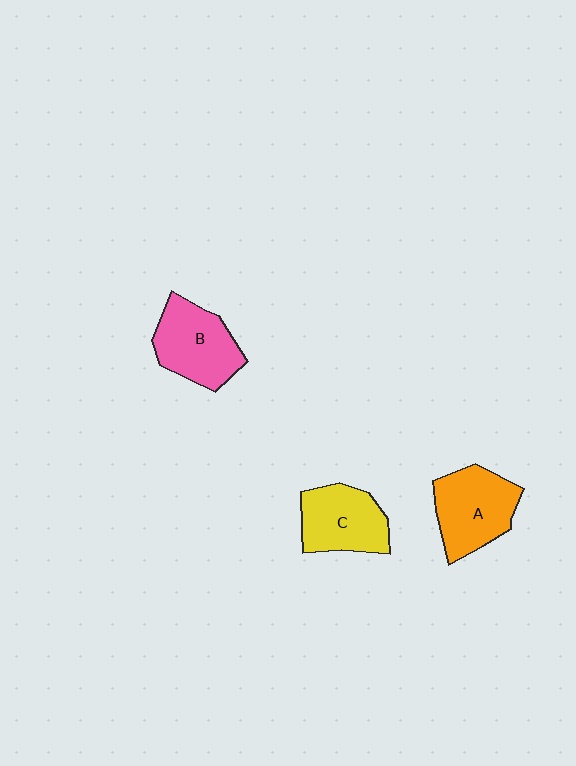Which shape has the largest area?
Shape A (orange).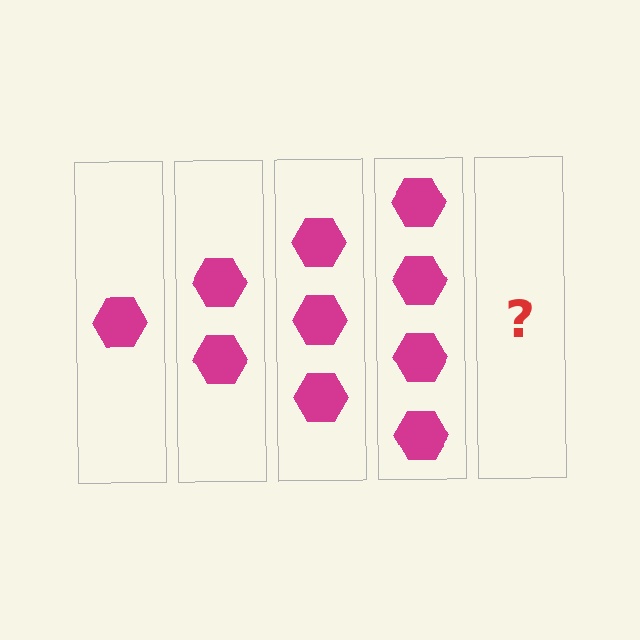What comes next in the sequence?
The next element should be 5 hexagons.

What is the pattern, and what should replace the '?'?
The pattern is that each step adds one more hexagon. The '?' should be 5 hexagons.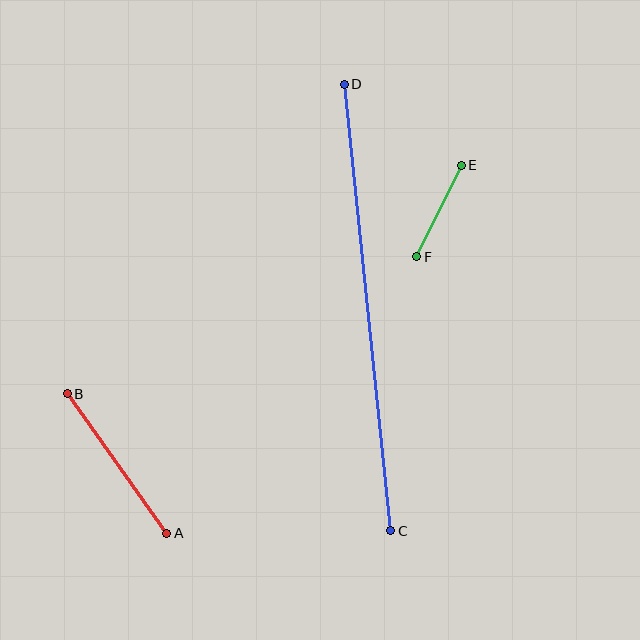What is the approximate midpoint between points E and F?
The midpoint is at approximately (439, 211) pixels.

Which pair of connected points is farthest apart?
Points C and D are farthest apart.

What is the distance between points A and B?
The distance is approximately 171 pixels.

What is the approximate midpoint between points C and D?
The midpoint is at approximately (367, 307) pixels.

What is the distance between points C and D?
The distance is approximately 449 pixels.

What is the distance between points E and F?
The distance is approximately 102 pixels.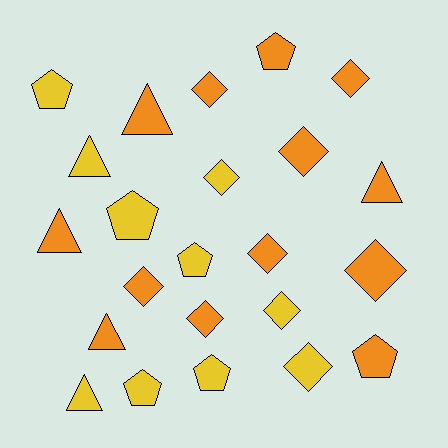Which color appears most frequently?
Orange, with 13 objects.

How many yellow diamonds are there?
There are 3 yellow diamonds.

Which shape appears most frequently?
Diamond, with 10 objects.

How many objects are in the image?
There are 23 objects.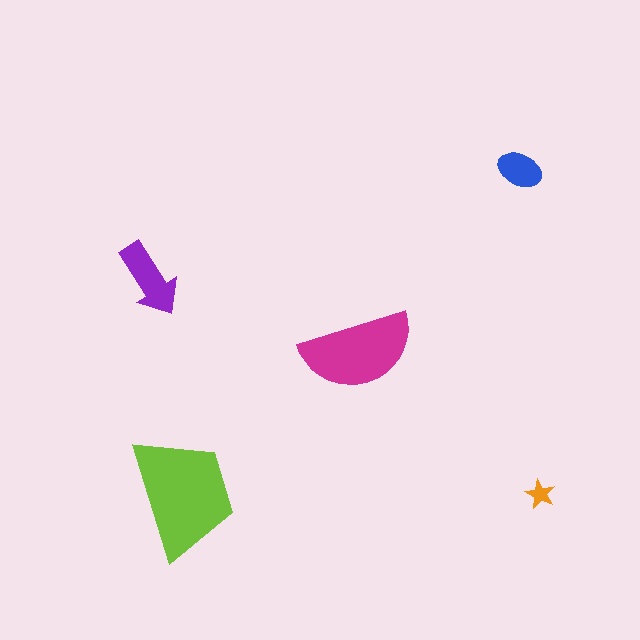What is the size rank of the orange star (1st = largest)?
5th.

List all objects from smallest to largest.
The orange star, the blue ellipse, the purple arrow, the magenta semicircle, the lime trapezoid.